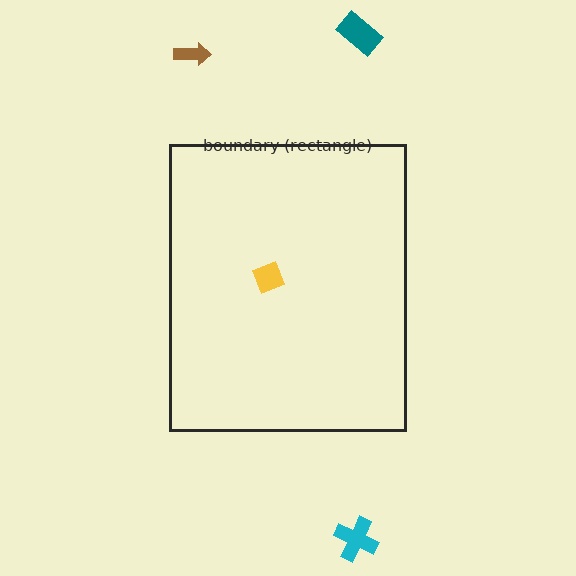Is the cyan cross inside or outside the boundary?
Outside.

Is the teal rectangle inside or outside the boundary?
Outside.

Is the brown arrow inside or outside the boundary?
Outside.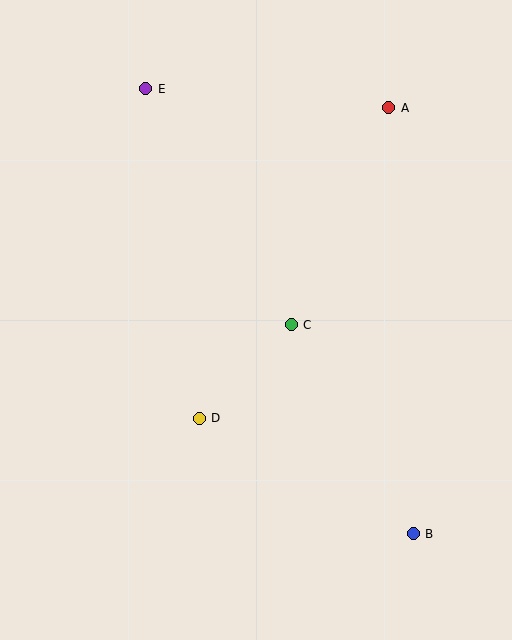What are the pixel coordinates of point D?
Point D is at (199, 418).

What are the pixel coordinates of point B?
Point B is at (413, 534).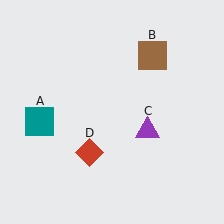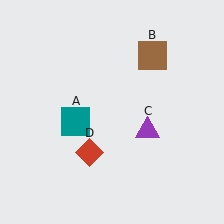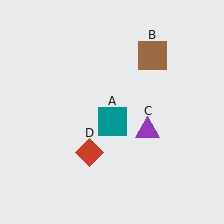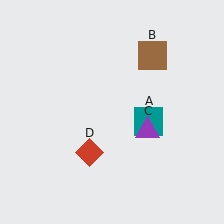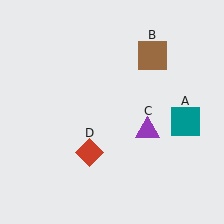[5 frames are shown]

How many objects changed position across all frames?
1 object changed position: teal square (object A).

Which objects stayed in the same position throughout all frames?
Brown square (object B) and purple triangle (object C) and red diamond (object D) remained stationary.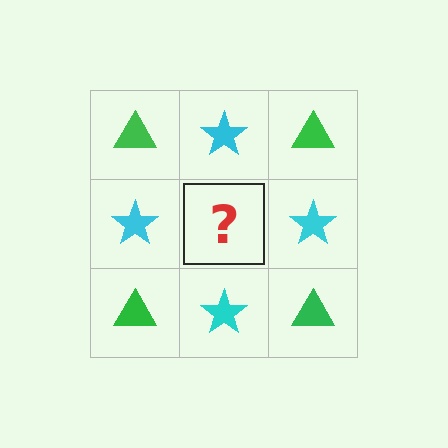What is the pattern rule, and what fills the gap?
The rule is that it alternates green triangle and cyan star in a checkerboard pattern. The gap should be filled with a green triangle.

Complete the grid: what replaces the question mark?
The question mark should be replaced with a green triangle.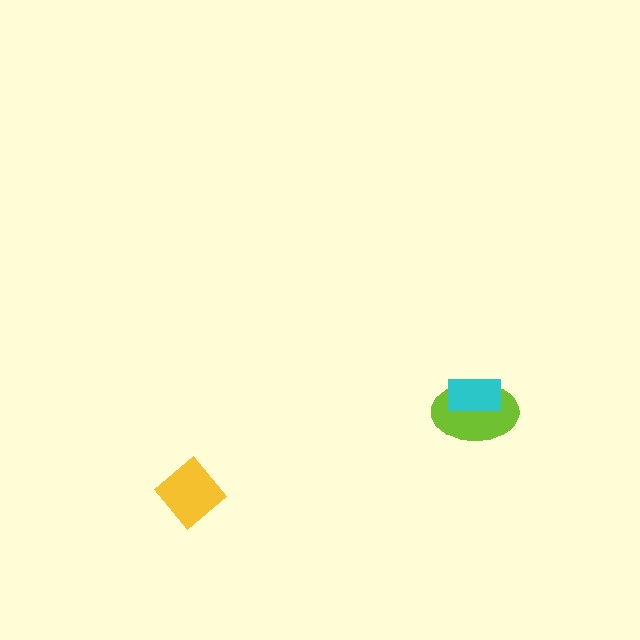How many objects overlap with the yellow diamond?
0 objects overlap with the yellow diamond.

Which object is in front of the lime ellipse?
The cyan rectangle is in front of the lime ellipse.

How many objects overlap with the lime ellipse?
1 object overlaps with the lime ellipse.